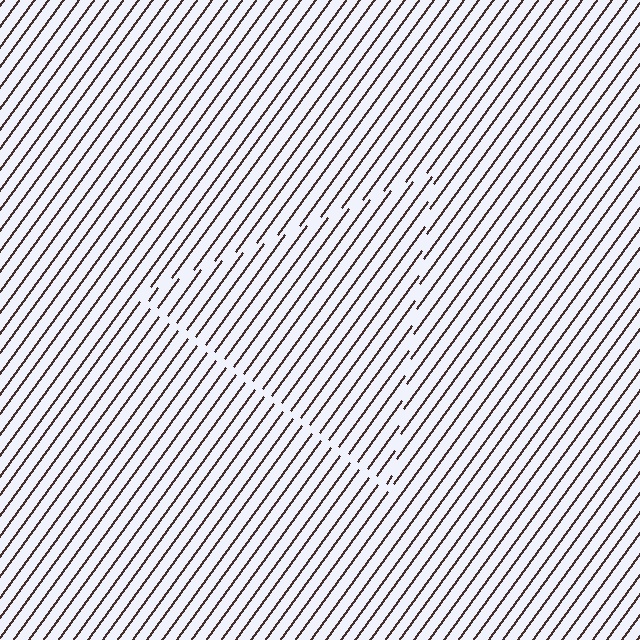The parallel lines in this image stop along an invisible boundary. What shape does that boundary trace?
An illusory triangle. The interior of the shape contains the same grating, shifted by half a period — the contour is defined by the phase discontinuity where line-ends from the inner and outer gratings abut.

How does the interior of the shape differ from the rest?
The interior of the shape contains the same grating, shifted by half a period — the contour is defined by the phase discontinuity where line-ends from the inner and outer gratings abut.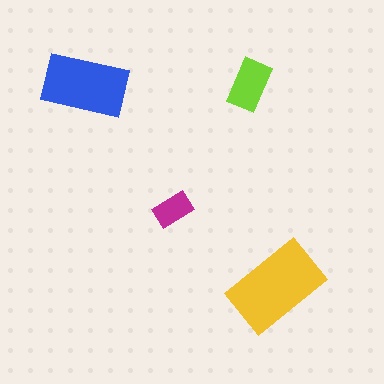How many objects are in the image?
There are 4 objects in the image.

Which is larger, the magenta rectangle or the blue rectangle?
The blue one.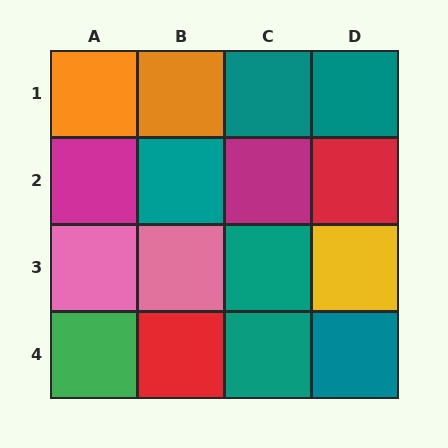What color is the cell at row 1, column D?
Teal.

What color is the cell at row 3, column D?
Yellow.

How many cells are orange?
2 cells are orange.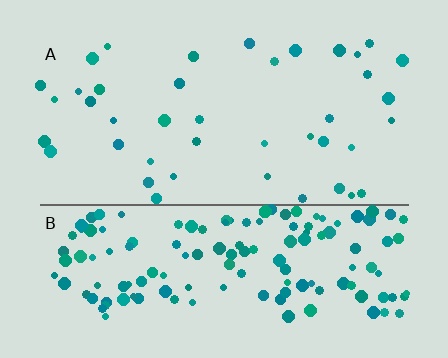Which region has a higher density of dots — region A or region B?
B (the bottom).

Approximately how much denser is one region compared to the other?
Approximately 3.8× — region B over region A.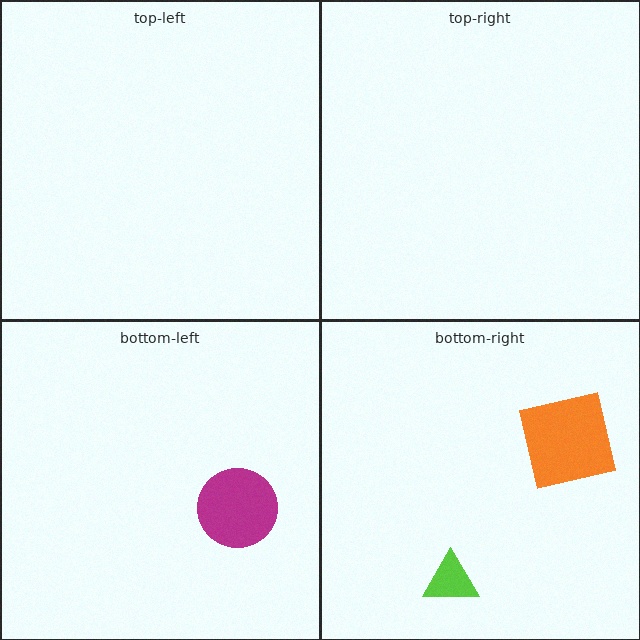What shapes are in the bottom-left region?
The magenta circle.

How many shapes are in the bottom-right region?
2.